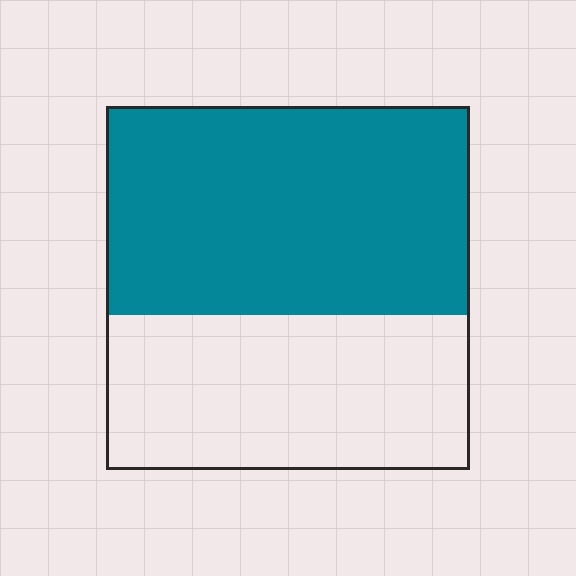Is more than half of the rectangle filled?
Yes.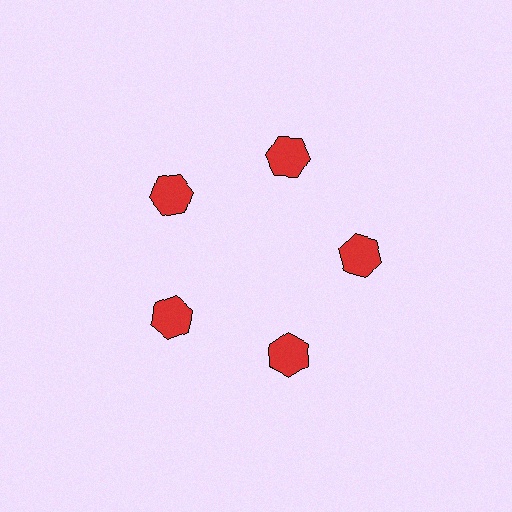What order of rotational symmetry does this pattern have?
This pattern has 5-fold rotational symmetry.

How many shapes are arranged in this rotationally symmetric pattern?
There are 5 shapes, arranged in 5 groups of 1.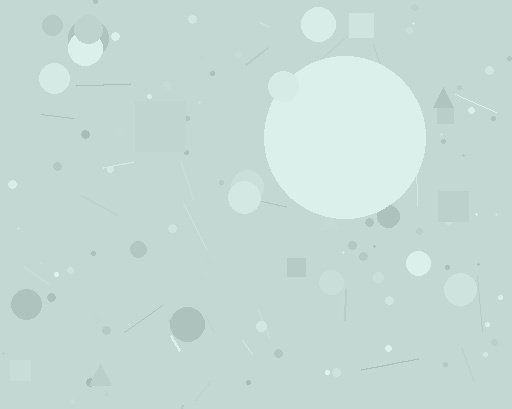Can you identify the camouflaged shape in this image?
The camouflaged shape is a circle.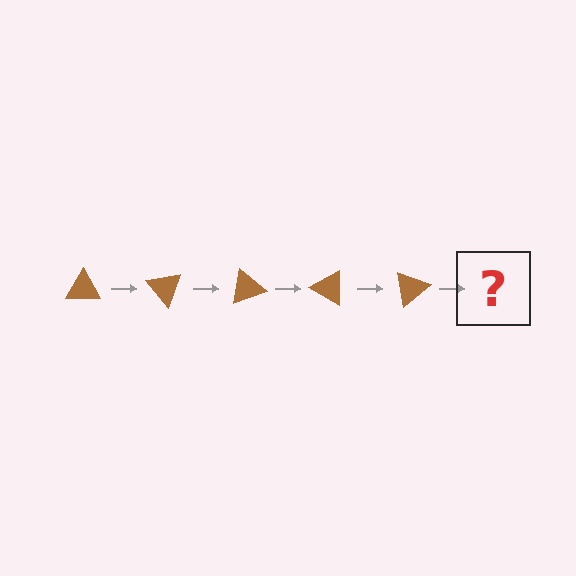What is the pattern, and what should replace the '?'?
The pattern is that the triangle rotates 50 degrees each step. The '?' should be a brown triangle rotated 250 degrees.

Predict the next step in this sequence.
The next step is a brown triangle rotated 250 degrees.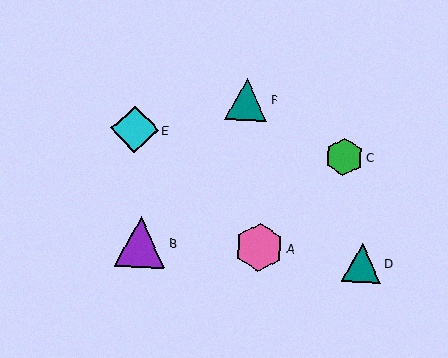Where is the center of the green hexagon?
The center of the green hexagon is at (344, 157).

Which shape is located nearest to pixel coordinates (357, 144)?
The green hexagon (labeled C) at (344, 157) is nearest to that location.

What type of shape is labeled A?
Shape A is a pink hexagon.